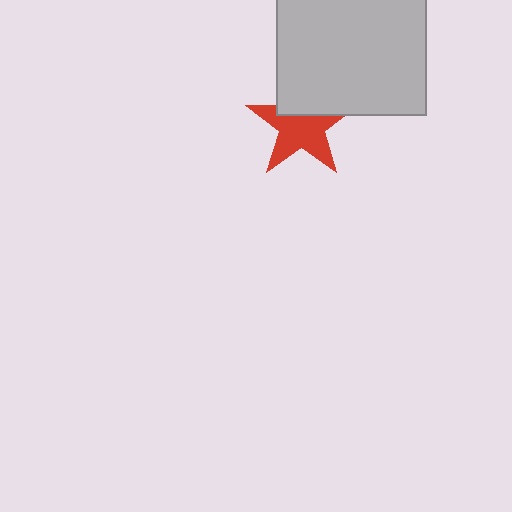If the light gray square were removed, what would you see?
You would see the complete red star.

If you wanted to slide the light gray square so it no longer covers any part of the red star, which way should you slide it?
Slide it up — that is the most direct way to separate the two shapes.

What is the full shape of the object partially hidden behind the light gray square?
The partially hidden object is a red star.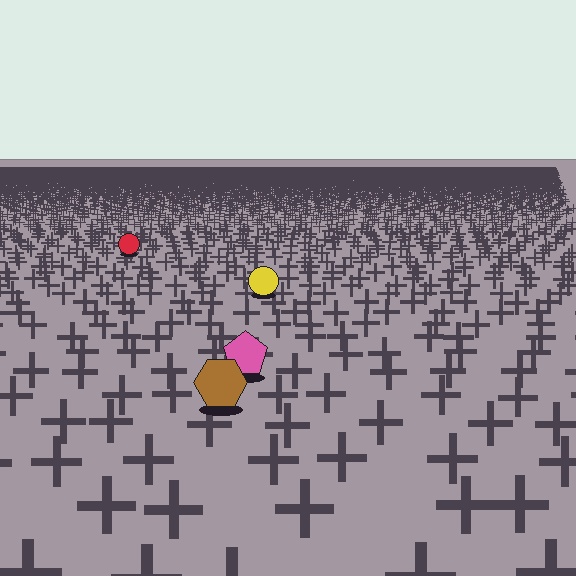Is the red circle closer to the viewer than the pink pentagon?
No. The pink pentagon is closer — you can tell from the texture gradient: the ground texture is coarser near it.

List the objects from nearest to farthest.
From nearest to farthest: the brown hexagon, the pink pentagon, the yellow circle, the red circle.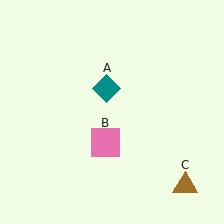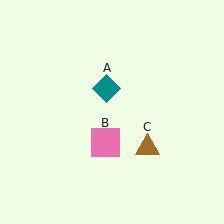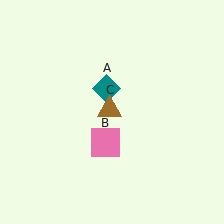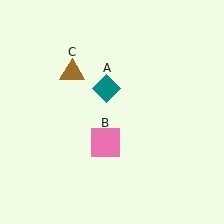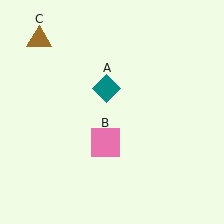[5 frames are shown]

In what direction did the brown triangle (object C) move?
The brown triangle (object C) moved up and to the left.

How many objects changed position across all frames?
1 object changed position: brown triangle (object C).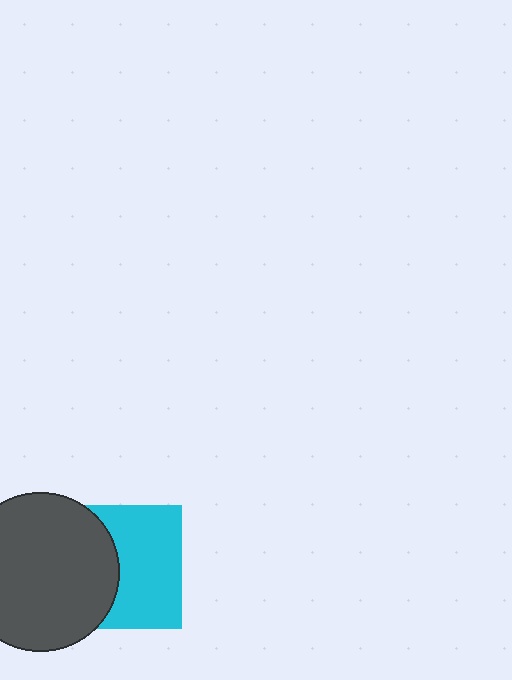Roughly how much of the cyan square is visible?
About half of it is visible (roughly 57%).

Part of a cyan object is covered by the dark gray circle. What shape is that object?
It is a square.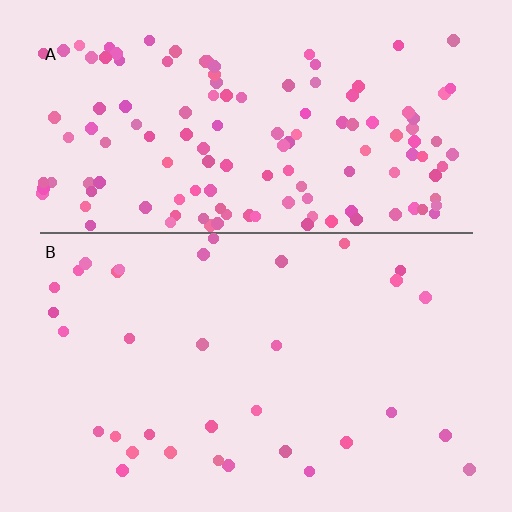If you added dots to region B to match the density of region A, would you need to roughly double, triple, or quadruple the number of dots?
Approximately quadruple.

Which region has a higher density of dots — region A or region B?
A (the top).